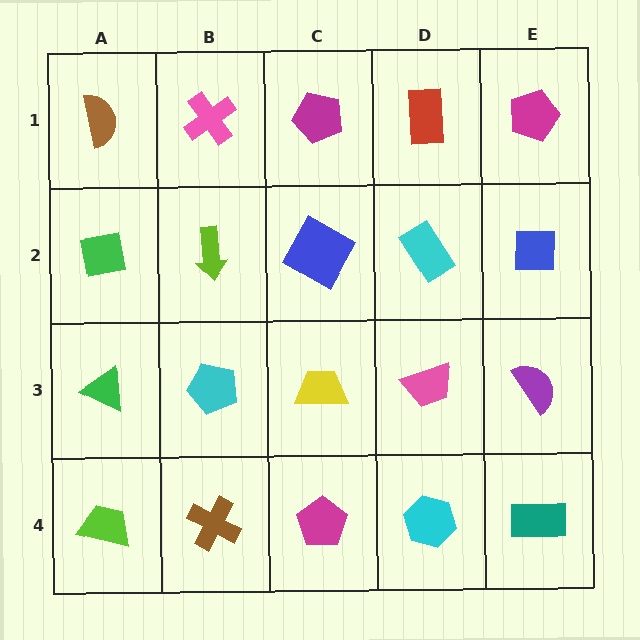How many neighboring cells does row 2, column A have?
3.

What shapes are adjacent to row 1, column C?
A blue square (row 2, column C), a pink cross (row 1, column B), a red rectangle (row 1, column D).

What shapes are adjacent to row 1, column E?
A blue square (row 2, column E), a red rectangle (row 1, column D).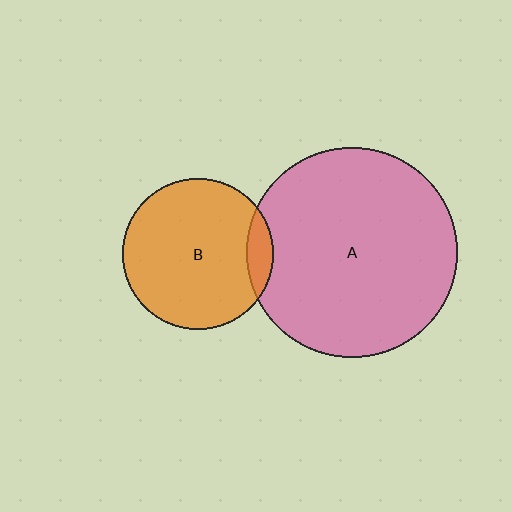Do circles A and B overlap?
Yes.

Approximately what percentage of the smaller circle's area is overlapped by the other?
Approximately 10%.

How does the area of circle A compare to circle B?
Approximately 1.9 times.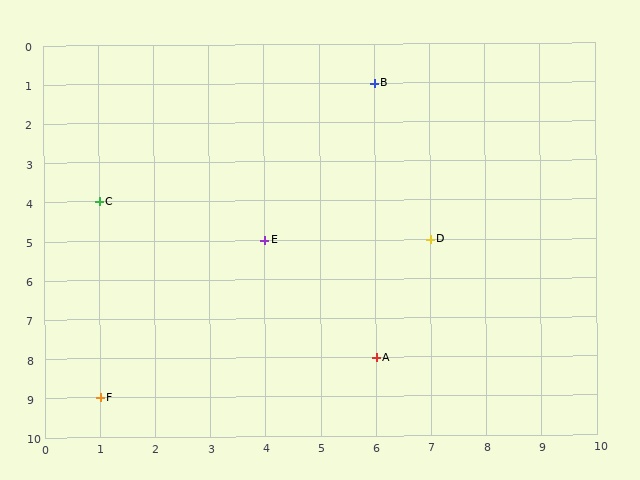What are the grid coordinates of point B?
Point B is at grid coordinates (6, 1).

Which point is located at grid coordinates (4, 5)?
Point E is at (4, 5).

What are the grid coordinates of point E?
Point E is at grid coordinates (4, 5).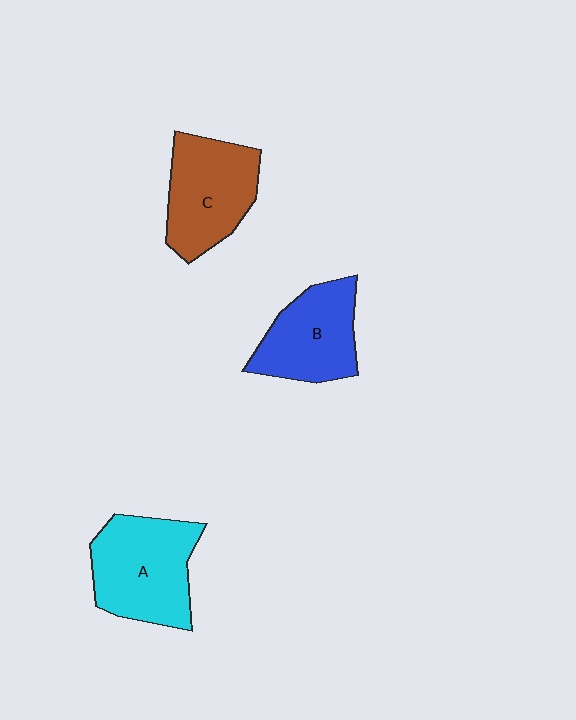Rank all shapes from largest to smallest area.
From largest to smallest: A (cyan), C (brown), B (blue).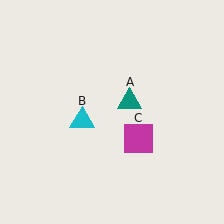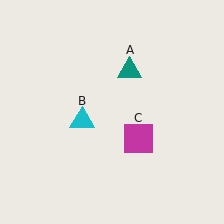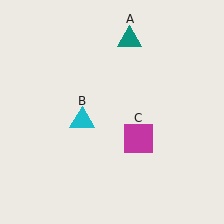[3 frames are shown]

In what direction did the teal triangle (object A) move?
The teal triangle (object A) moved up.